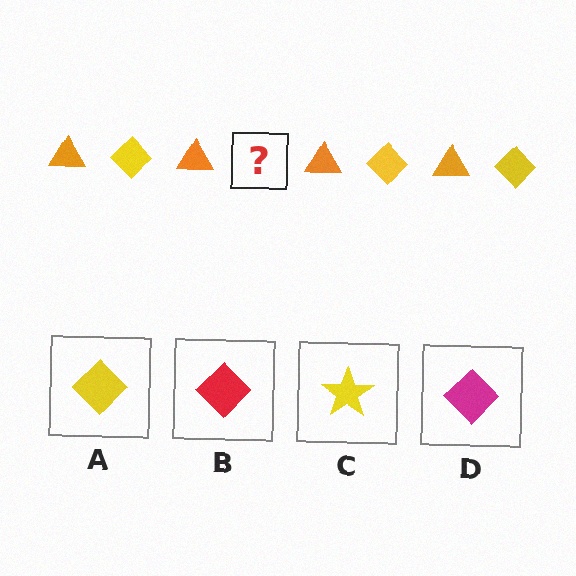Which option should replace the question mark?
Option A.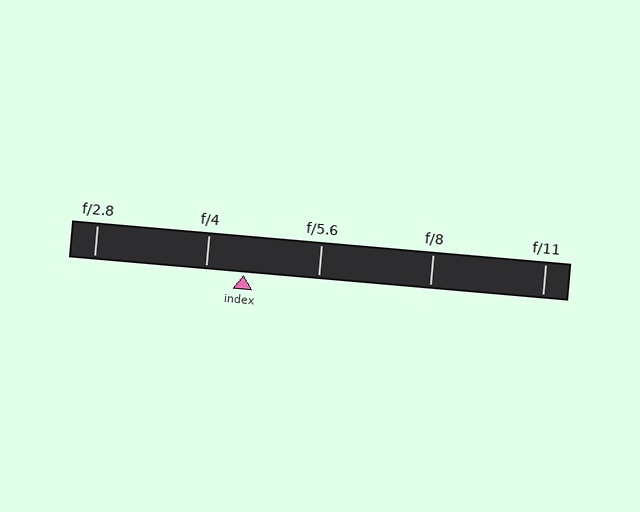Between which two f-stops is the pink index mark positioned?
The index mark is between f/4 and f/5.6.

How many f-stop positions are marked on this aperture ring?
There are 5 f-stop positions marked.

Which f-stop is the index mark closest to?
The index mark is closest to f/4.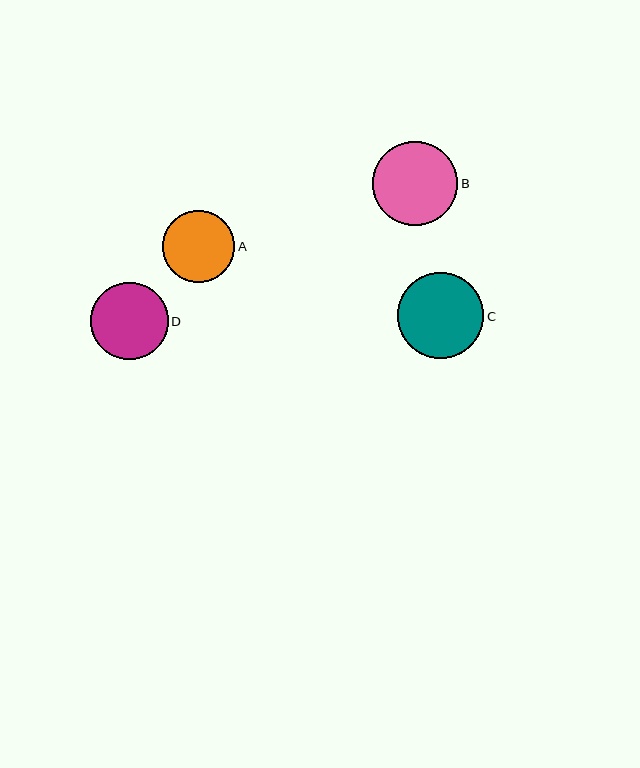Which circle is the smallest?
Circle A is the smallest with a size of approximately 73 pixels.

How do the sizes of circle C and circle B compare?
Circle C and circle B are approximately the same size.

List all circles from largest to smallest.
From largest to smallest: C, B, D, A.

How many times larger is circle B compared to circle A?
Circle B is approximately 1.2 times the size of circle A.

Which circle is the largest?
Circle C is the largest with a size of approximately 86 pixels.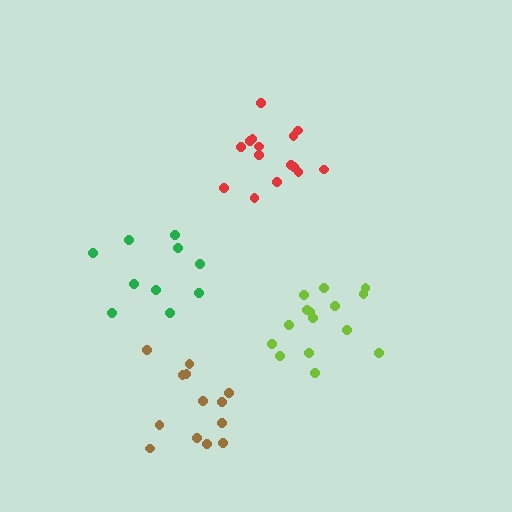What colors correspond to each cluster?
The clusters are colored: red, green, brown, lime.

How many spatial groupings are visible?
There are 4 spatial groupings.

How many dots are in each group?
Group 1: 15 dots, Group 2: 10 dots, Group 3: 13 dots, Group 4: 15 dots (53 total).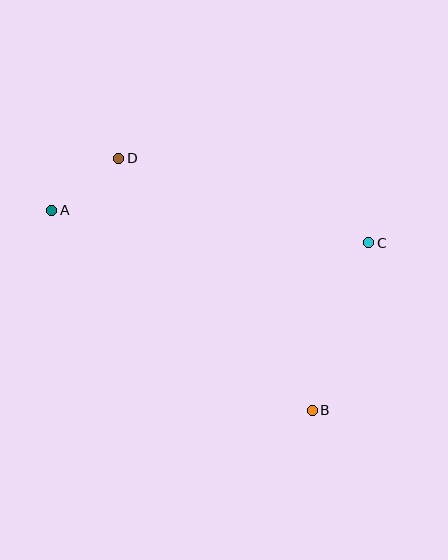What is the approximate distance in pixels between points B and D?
The distance between B and D is approximately 318 pixels.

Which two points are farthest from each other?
Points A and B are farthest from each other.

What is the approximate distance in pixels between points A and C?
The distance between A and C is approximately 319 pixels.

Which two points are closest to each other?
Points A and D are closest to each other.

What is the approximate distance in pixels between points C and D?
The distance between C and D is approximately 264 pixels.